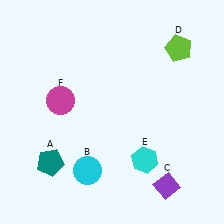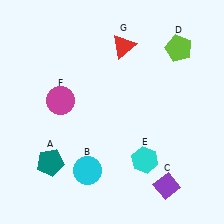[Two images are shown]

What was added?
A red triangle (G) was added in Image 2.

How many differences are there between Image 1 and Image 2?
There is 1 difference between the two images.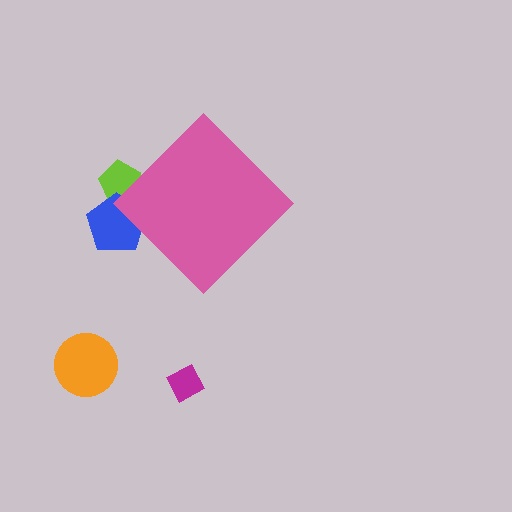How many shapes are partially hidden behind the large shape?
2 shapes are partially hidden.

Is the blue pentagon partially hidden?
Yes, the blue pentagon is partially hidden behind the pink diamond.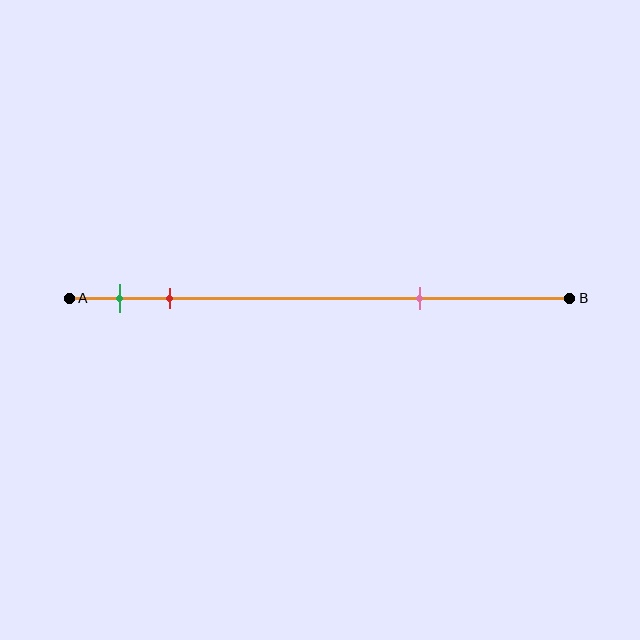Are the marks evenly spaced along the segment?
No, the marks are not evenly spaced.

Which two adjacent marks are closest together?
The green and red marks are the closest adjacent pair.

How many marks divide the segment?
There are 3 marks dividing the segment.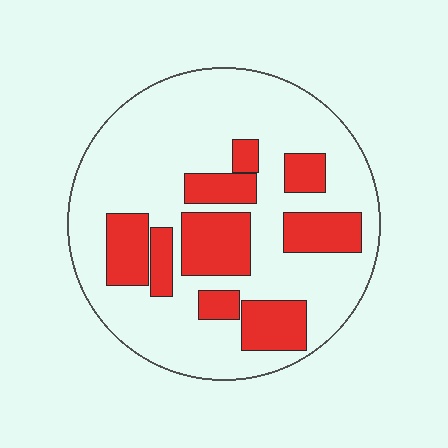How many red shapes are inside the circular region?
9.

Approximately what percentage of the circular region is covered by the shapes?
Approximately 30%.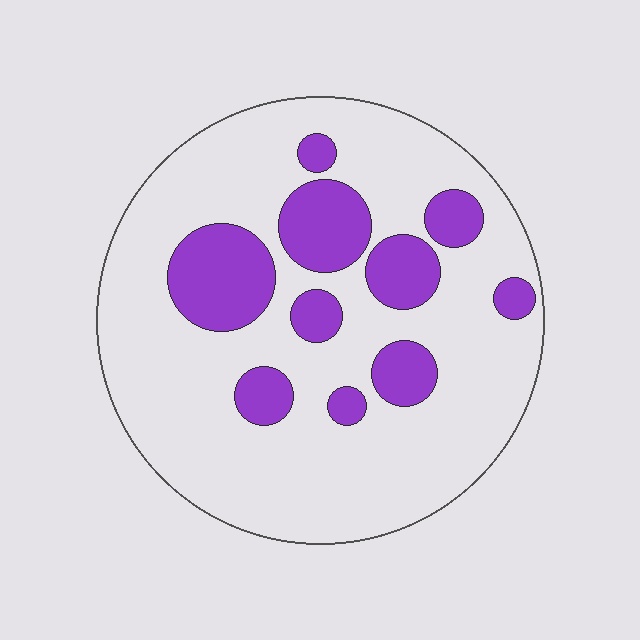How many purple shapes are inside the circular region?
10.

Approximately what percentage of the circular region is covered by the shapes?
Approximately 25%.